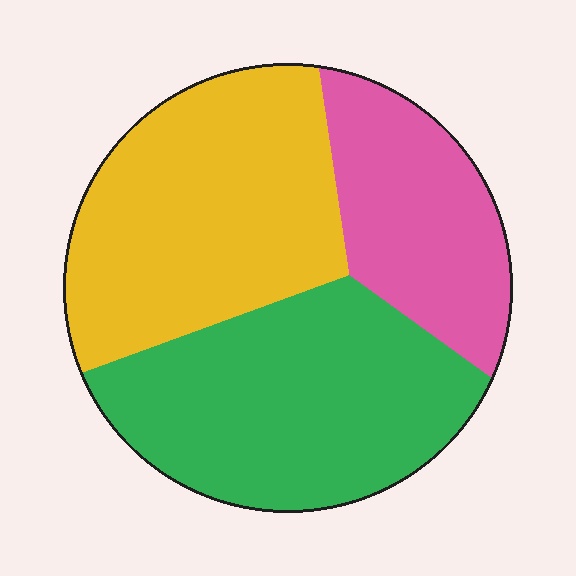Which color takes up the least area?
Pink, at roughly 25%.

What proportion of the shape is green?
Green covers around 40% of the shape.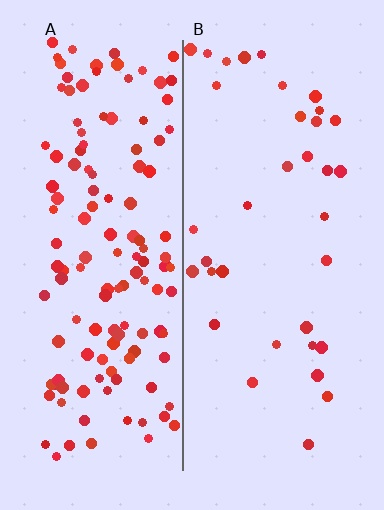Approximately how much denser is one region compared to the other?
Approximately 3.8× — region A over region B.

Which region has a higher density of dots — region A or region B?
A (the left).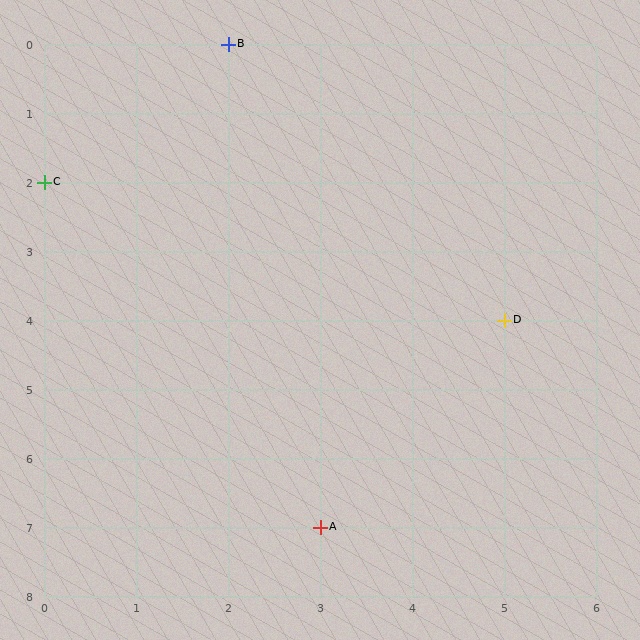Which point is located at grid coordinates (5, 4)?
Point D is at (5, 4).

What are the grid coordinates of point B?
Point B is at grid coordinates (2, 0).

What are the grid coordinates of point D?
Point D is at grid coordinates (5, 4).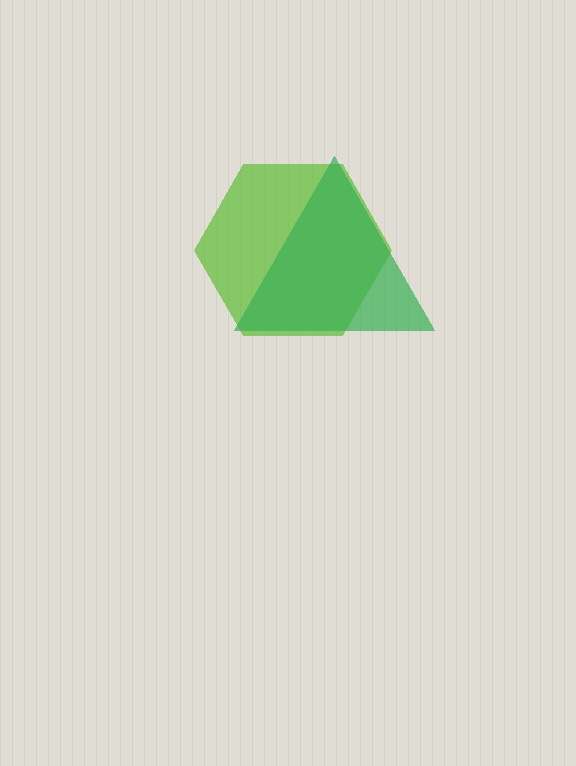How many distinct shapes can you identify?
There are 2 distinct shapes: a lime hexagon, a green triangle.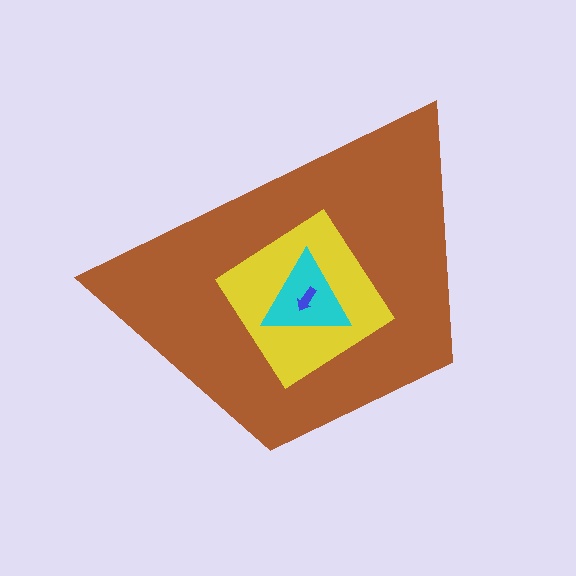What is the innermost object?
The blue arrow.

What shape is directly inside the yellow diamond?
The cyan triangle.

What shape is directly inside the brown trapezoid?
The yellow diamond.